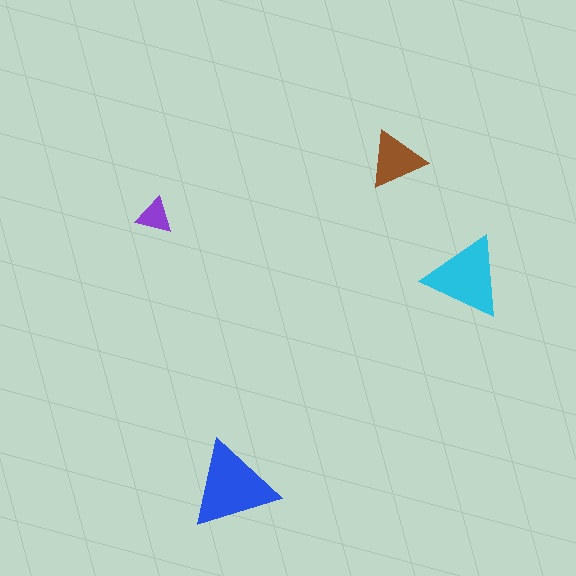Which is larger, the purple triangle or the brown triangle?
The brown one.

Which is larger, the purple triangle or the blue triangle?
The blue one.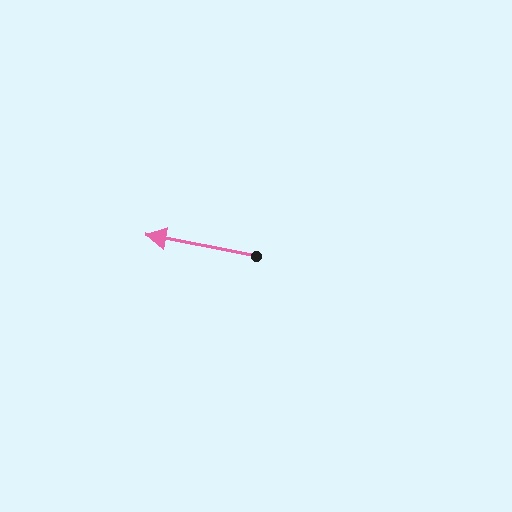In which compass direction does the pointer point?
West.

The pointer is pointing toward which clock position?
Roughly 9 o'clock.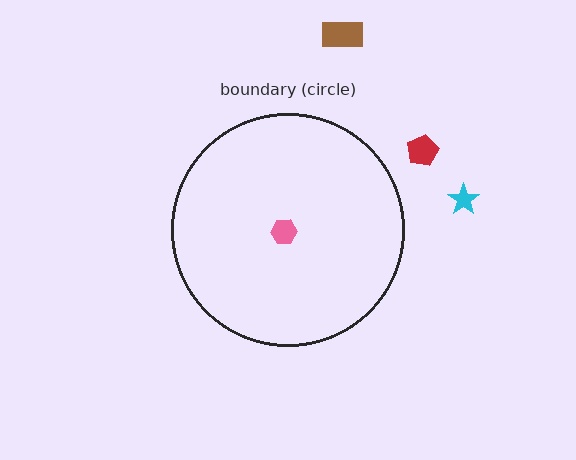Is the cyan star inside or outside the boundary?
Outside.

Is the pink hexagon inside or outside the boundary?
Inside.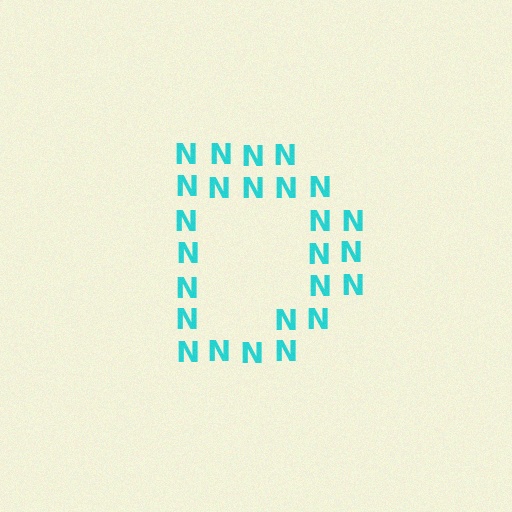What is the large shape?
The large shape is the letter D.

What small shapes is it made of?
It is made of small letter N's.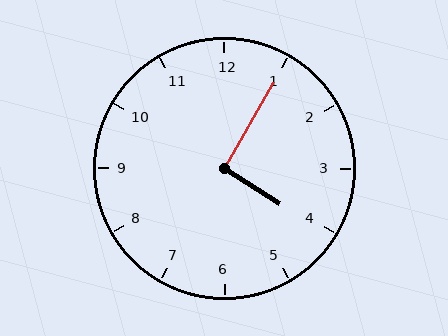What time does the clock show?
4:05.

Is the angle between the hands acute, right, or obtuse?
It is right.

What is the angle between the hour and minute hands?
Approximately 92 degrees.